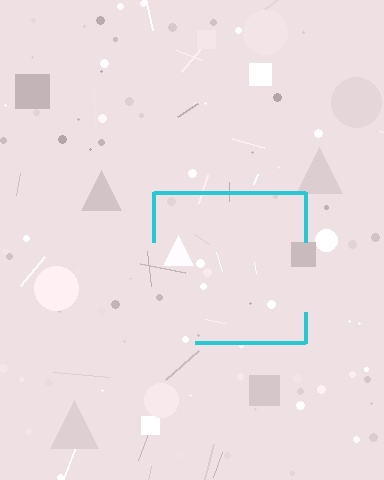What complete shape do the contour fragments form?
The contour fragments form a square.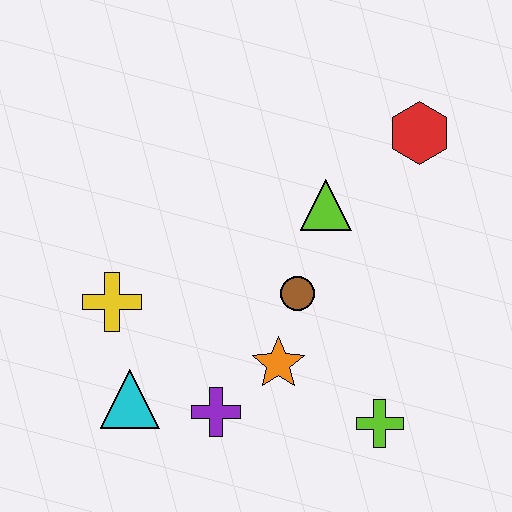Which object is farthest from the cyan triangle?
The red hexagon is farthest from the cyan triangle.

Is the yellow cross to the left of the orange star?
Yes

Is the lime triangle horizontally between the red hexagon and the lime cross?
No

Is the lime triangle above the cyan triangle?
Yes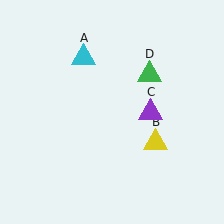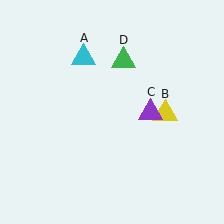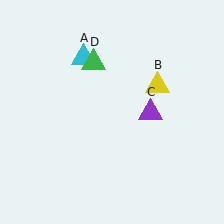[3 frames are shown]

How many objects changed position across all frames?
2 objects changed position: yellow triangle (object B), green triangle (object D).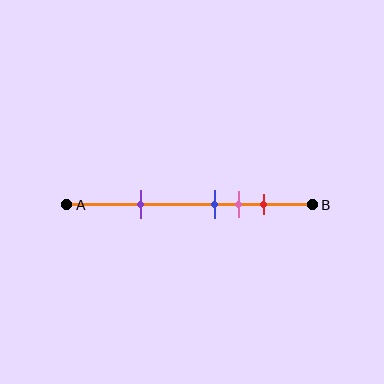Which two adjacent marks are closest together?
The blue and pink marks are the closest adjacent pair.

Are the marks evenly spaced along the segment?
No, the marks are not evenly spaced.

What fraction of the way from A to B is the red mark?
The red mark is approximately 80% (0.8) of the way from A to B.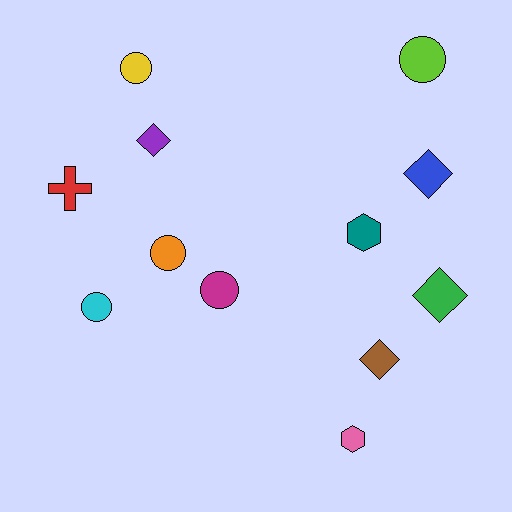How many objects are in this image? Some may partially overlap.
There are 12 objects.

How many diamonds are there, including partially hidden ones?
There are 4 diamonds.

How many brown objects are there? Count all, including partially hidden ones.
There is 1 brown object.